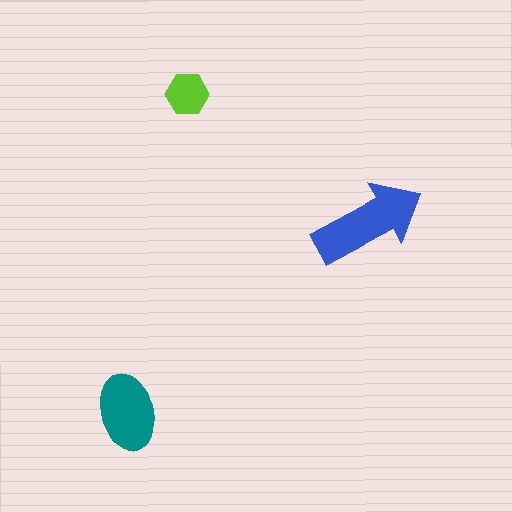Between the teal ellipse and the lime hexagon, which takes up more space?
The teal ellipse.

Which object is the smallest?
The lime hexagon.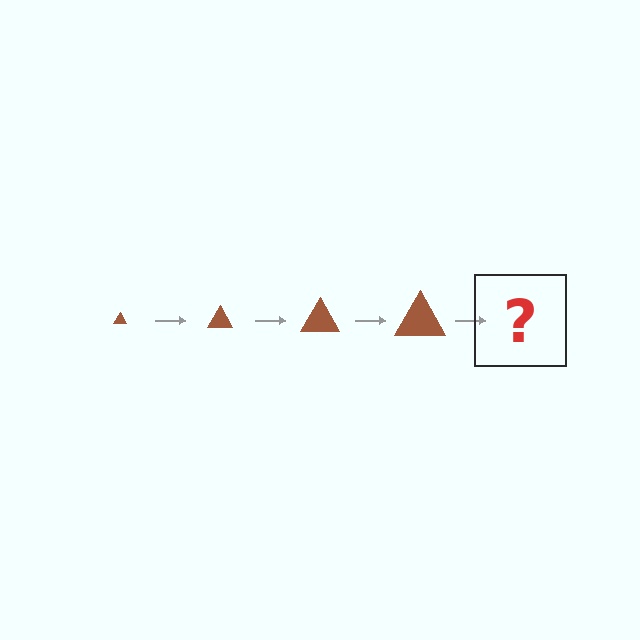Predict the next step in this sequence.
The next step is a brown triangle, larger than the previous one.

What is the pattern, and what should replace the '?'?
The pattern is that the triangle gets progressively larger each step. The '?' should be a brown triangle, larger than the previous one.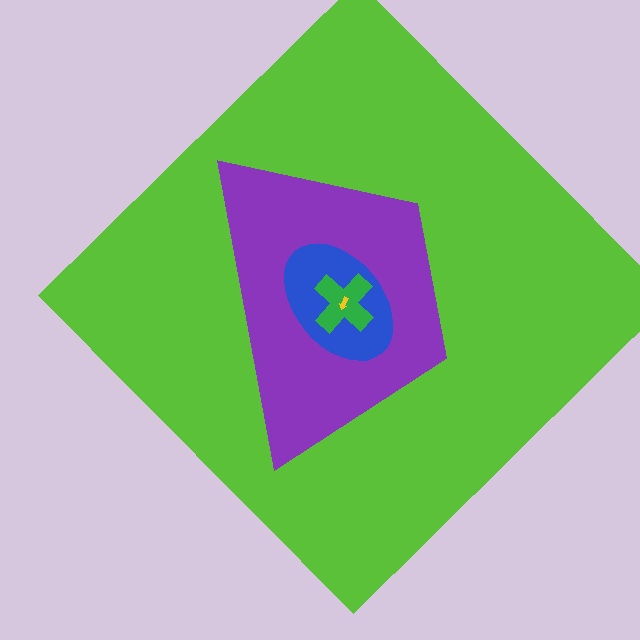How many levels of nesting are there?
5.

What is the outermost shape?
The lime diamond.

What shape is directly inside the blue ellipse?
The green cross.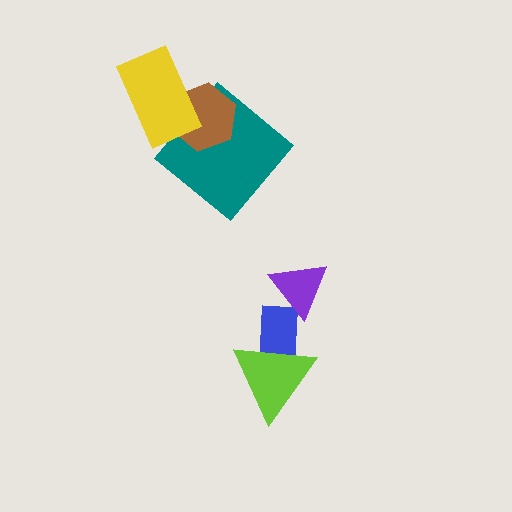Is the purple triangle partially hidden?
No, no other shape covers it.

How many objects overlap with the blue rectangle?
2 objects overlap with the blue rectangle.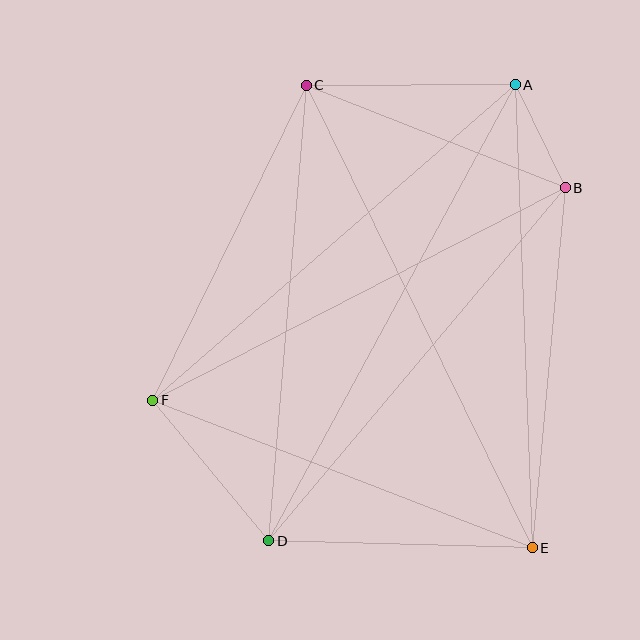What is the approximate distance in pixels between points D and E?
The distance between D and E is approximately 263 pixels.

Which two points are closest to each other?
Points A and B are closest to each other.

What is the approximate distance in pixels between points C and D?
The distance between C and D is approximately 457 pixels.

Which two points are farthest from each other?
Points A and D are farthest from each other.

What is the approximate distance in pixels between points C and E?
The distance between C and E is approximately 515 pixels.